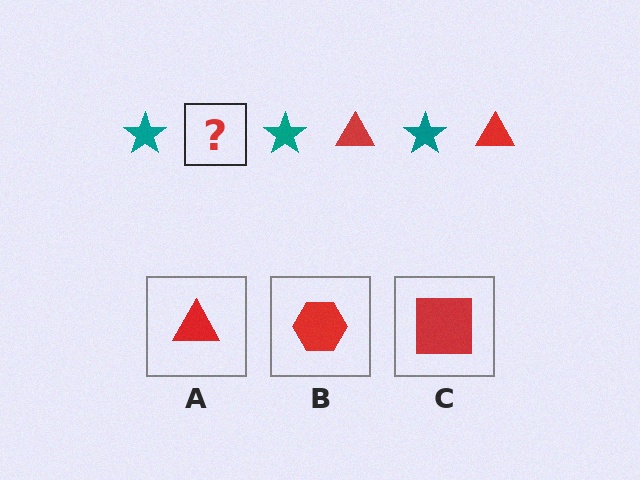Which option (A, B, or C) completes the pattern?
A.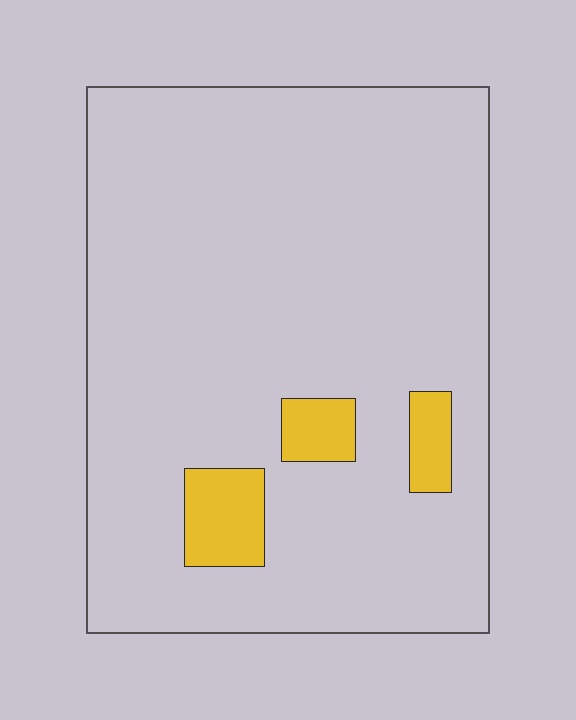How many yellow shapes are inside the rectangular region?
3.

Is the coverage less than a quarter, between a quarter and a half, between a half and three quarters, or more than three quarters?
Less than a quarter.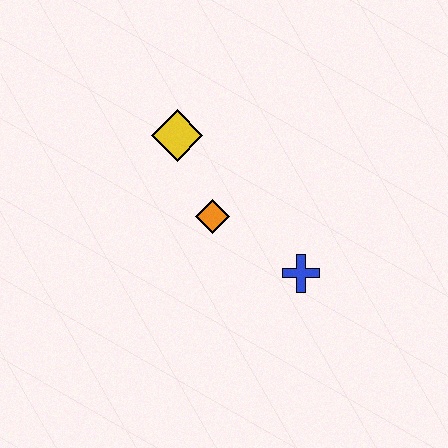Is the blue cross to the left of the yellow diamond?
No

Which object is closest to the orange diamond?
The yellow diamond is closest to the orange diamond.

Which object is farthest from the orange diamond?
The blue cross is farthest from the orange diamond.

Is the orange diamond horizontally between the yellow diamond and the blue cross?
Yes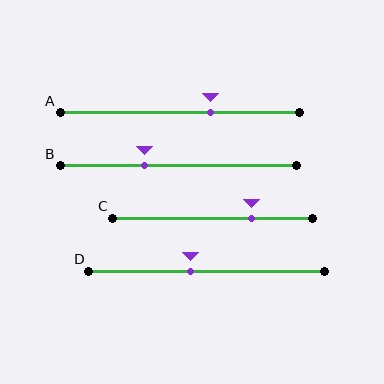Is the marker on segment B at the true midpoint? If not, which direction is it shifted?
No, the marker on segment B is shifted to the left by about 14% of the segment length.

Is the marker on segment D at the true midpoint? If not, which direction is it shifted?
No, the marker on segment D is shifted to the left by about 7% of the segment length.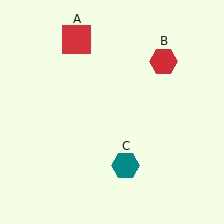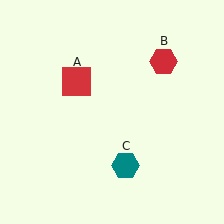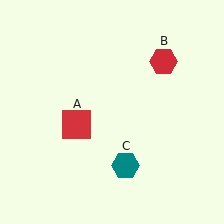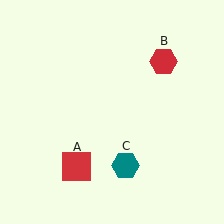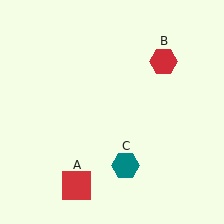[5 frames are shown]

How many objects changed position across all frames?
1 object changed position: red square (object A).